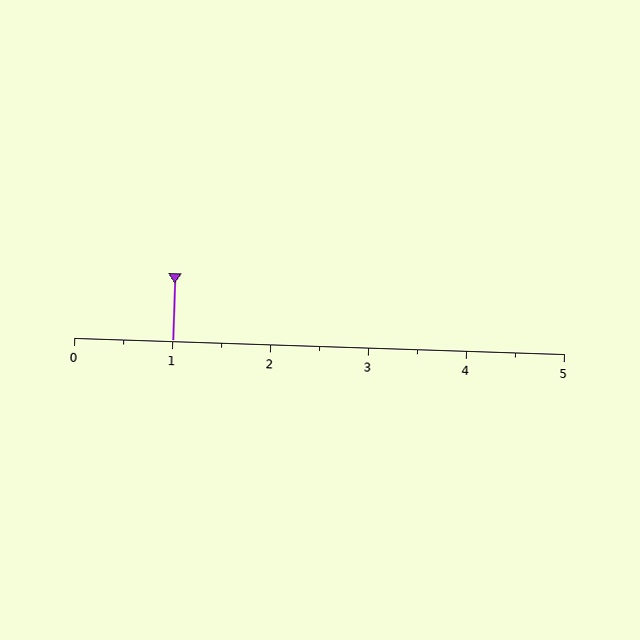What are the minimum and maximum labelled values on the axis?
The axis runs from 0 to 5.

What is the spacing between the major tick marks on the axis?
The major ticks are spaced 1 apart.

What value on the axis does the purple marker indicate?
The marker indicates approximately 1.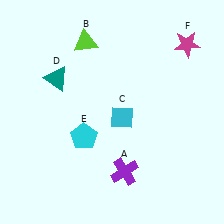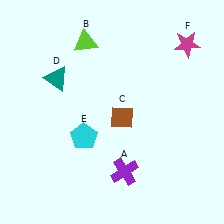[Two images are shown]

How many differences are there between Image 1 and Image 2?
There is 1 difference between the two images.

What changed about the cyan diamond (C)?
In Image 1, C is cyan. In Image 2, it changed to brown.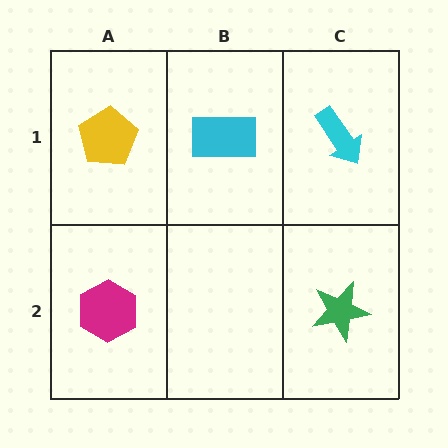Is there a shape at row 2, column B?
No, that cell is empty.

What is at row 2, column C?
A green star.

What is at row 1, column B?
A cyan rectangle.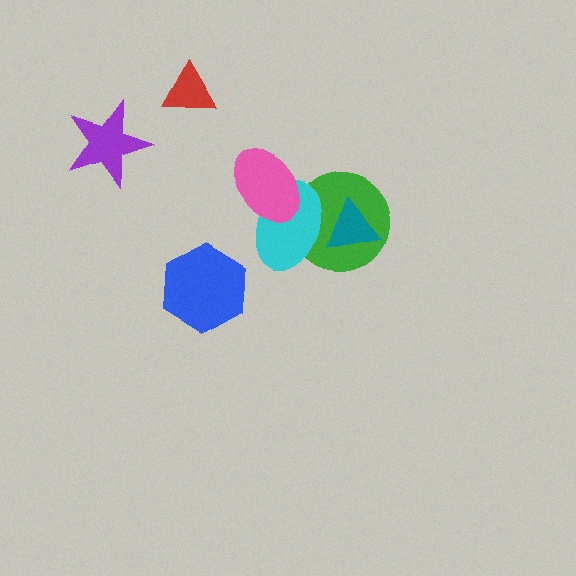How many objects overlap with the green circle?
3 objects overlap with the green circle.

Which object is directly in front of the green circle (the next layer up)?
The cyan ellipse is directly in front of the green circle.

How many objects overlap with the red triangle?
0 objects overlap with the red triangle.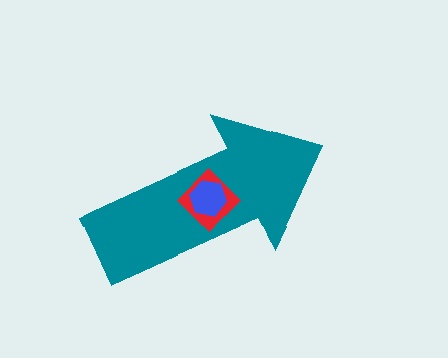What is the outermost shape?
The teal arrow.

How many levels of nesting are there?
3.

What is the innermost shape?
The blue hexagon.